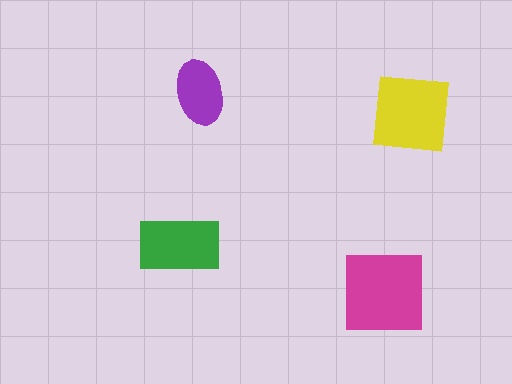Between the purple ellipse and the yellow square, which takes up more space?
The yellow square.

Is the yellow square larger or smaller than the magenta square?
Smaller.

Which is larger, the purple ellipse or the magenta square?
The magenta square.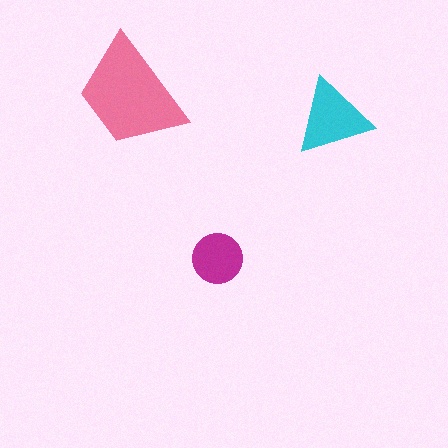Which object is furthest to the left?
The pink trapezoid is leftmost.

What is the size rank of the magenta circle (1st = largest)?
3rd.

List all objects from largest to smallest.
The pink trapezoid, the cyan triangle, the magenta circle.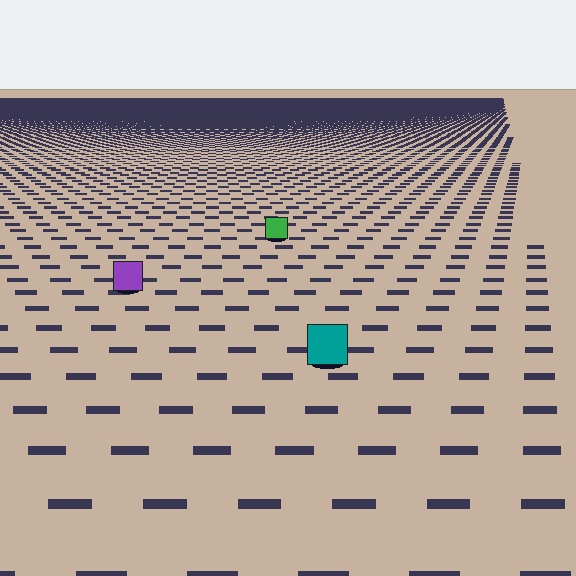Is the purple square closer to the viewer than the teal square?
No. The teal square is closer — you can tell from the texture gradient: the ground texture is coarser near it.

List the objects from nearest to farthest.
From nearest to farthest: the teal square, the purple square, the green square.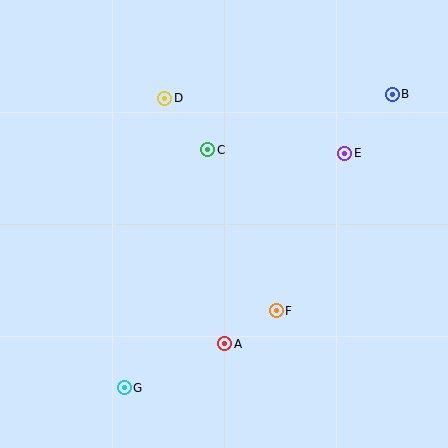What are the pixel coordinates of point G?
Point G is at (124, 388).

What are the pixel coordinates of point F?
Point F is at (276, 311).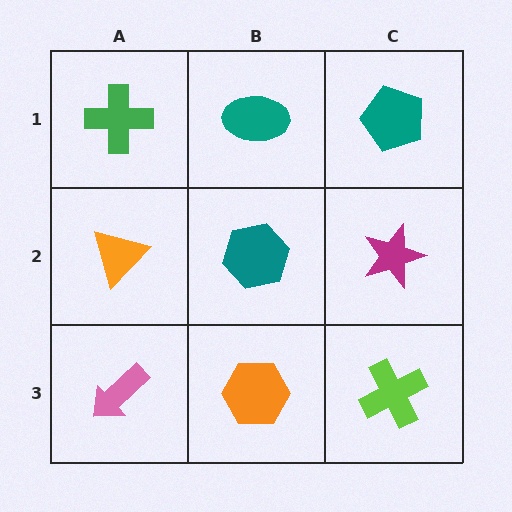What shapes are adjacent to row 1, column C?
A magenta star (row 2, column C), a teal ellipse (row 1, column B).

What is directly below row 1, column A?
An orange triangle.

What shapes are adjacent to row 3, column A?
An orange triangle (row 2, column A), an orange hexagon (row 3, column B).